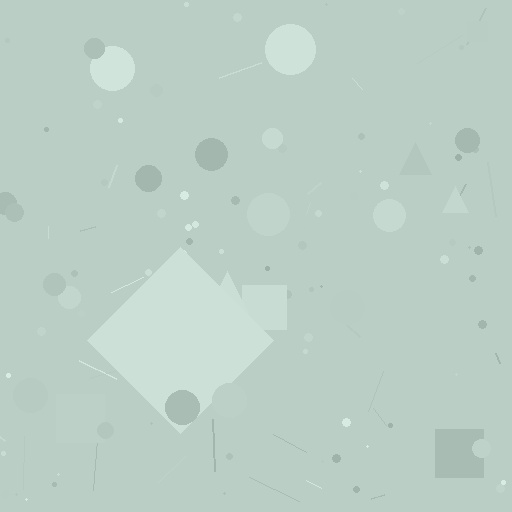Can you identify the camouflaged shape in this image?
The camouflaged shape is a diamond.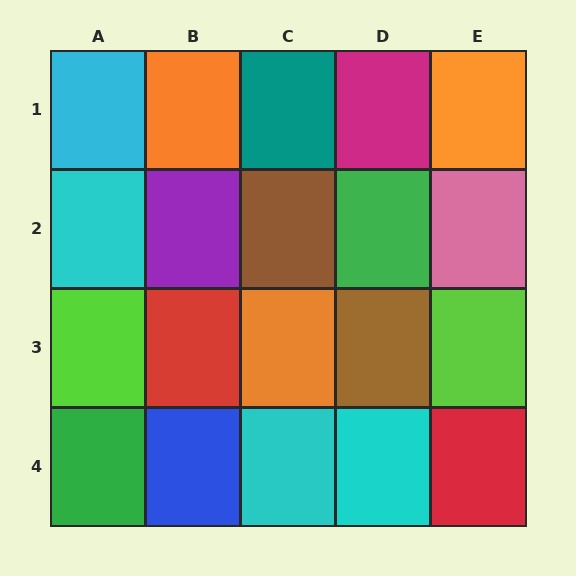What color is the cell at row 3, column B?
Red.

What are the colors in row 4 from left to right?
Green, blue, cyan, cyan, red.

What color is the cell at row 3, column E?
Lime.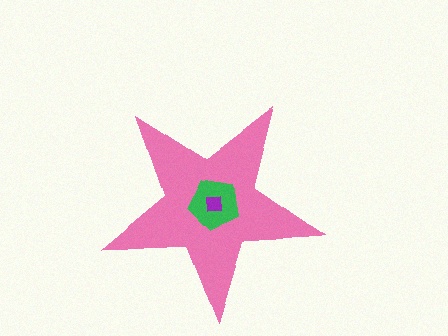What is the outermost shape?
The pink star.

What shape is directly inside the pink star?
The green pentagon.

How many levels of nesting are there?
3.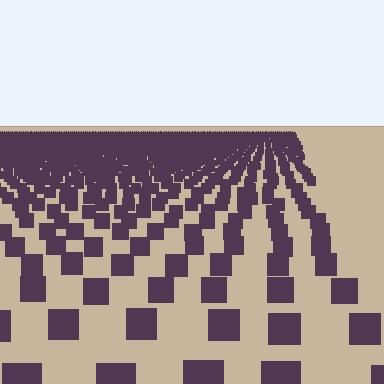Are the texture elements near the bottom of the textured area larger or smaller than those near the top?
Larger. Near the bottom, elements are closer to the viewer and appear at a bigger on-screen size.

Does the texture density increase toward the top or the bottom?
Density increases toward the top.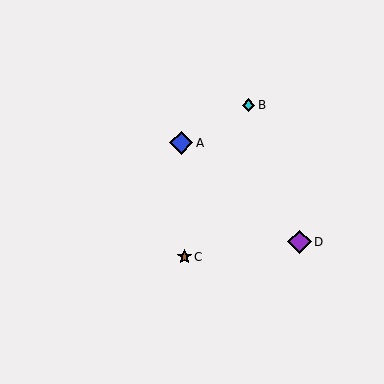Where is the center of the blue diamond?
The center of the blue diamond is at (181, 143).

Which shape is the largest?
The purple diamond (labeled D) is the largest.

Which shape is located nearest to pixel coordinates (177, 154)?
The blue diamond (labeled A) at (181, 143) is nearest to that location.